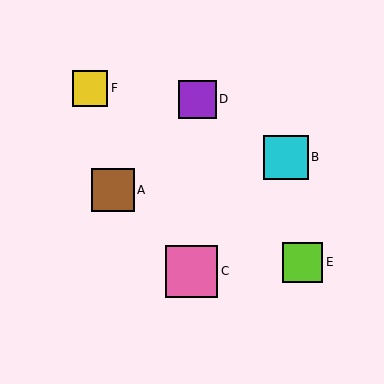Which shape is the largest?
The pink square (labeled C) is the largest.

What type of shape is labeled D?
Shape D is a purple square.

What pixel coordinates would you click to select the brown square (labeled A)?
Click at (113, 190) to select the brown square A.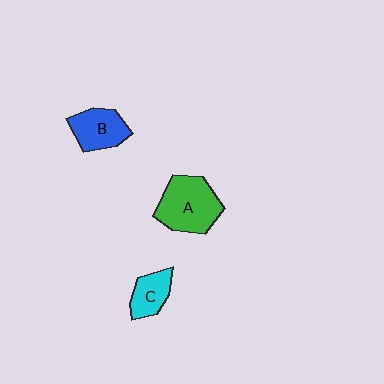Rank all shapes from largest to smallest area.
From largest to smallest: A (green), B (blue), C (cyan).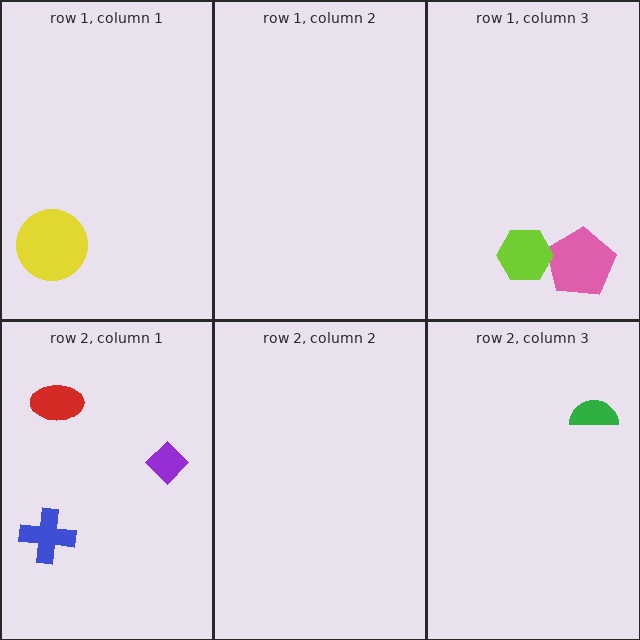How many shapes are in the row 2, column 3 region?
1.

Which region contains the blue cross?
The row 2, column 1 region.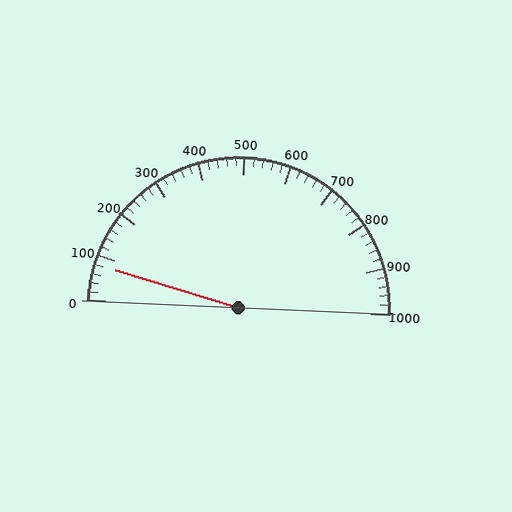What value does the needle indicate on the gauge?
The needle indicates approximately 80.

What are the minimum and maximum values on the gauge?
The gauge ranges from 0 to 1000.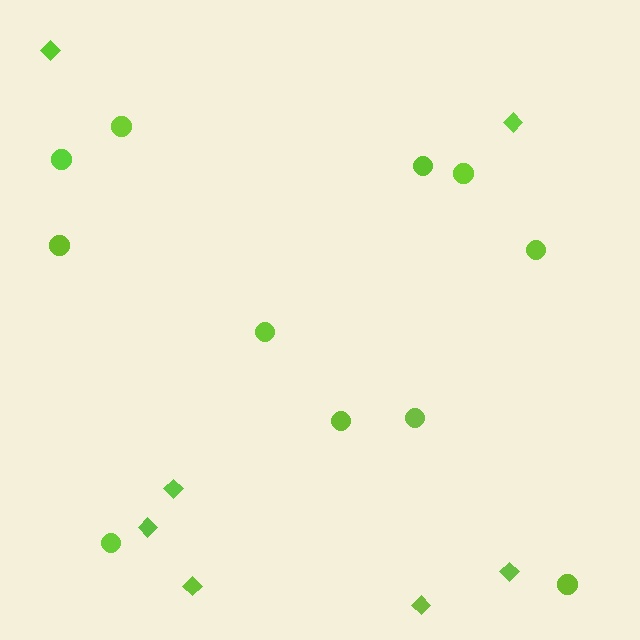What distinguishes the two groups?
There are 2 groups: one group of diamonds (7) and one group of circles (11).